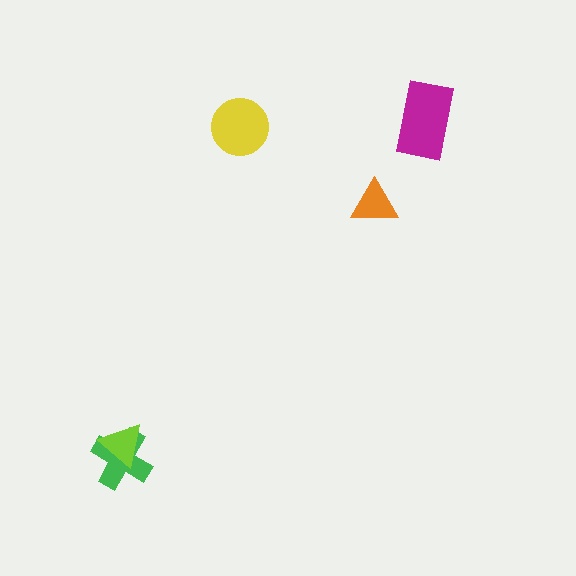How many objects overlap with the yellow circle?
0 objects overlap with the yellow circle.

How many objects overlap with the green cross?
1 object overlaps with the green cross.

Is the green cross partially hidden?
Yes, it is partially covered by another shape.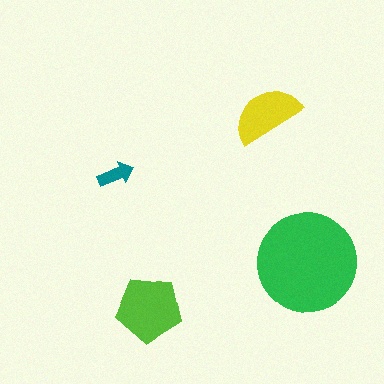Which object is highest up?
The yellow semicircle is topmost.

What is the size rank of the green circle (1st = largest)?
1st.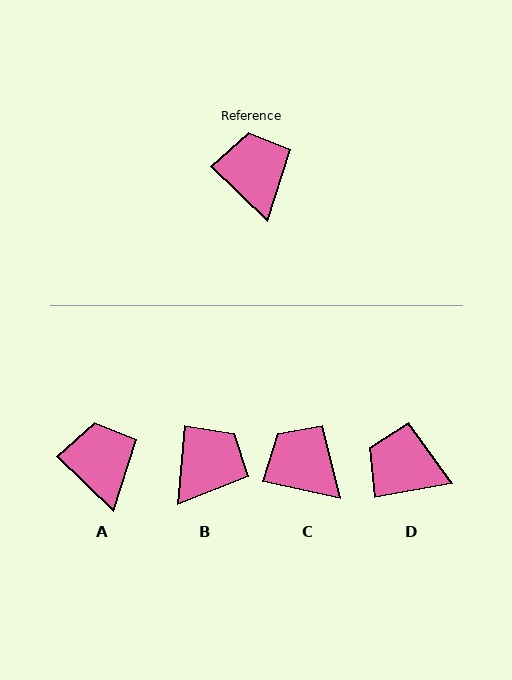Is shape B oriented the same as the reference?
No, it is off by about 51 degrees.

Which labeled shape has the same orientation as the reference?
A.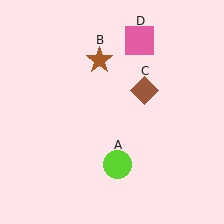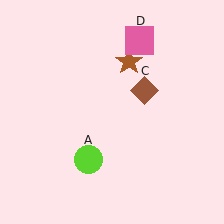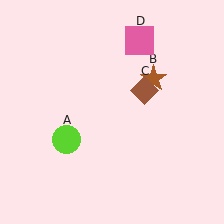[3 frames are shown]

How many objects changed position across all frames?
2 objects changed position: lime circle (object A), brown star (object B).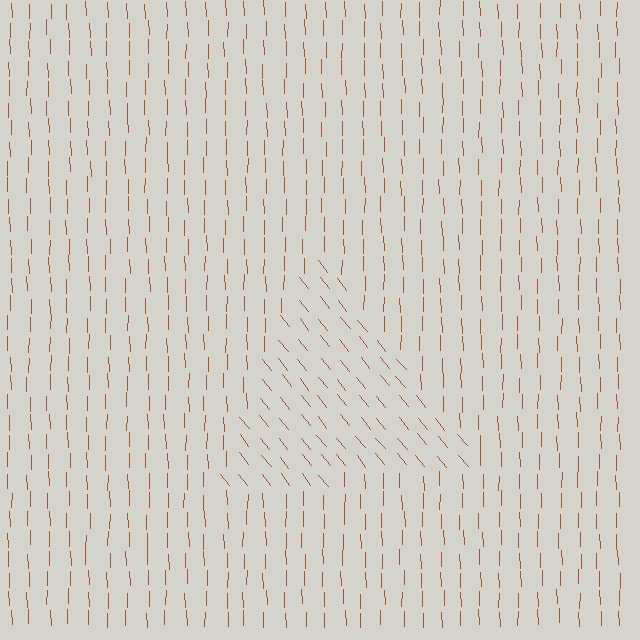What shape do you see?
I see a triangle.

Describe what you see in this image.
The image is filled with small brown line segments. A triangle region in the image has lines oriented differently from the surrounding lines, creating a visible texture boundary.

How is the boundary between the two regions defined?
The boundary is defined purely by a change in line orientation (approximately 38 degrees difference). All lines are the same color and thickness.